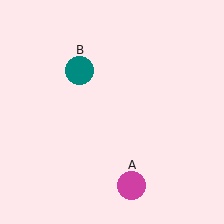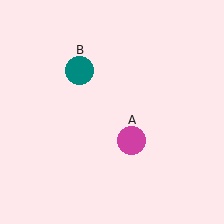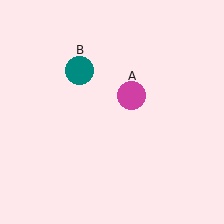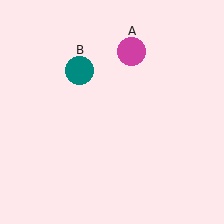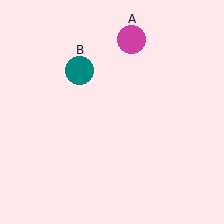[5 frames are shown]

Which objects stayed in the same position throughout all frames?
Teal circle (object B) remained stationary.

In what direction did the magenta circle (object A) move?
The magenta circle (object A) moved up.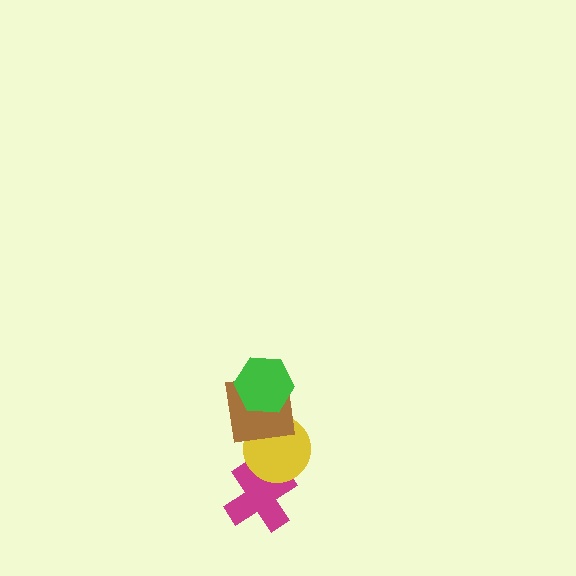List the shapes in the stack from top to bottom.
From top to bottom: the green hexagon, the brown square, the yellow circle, the magenta cross.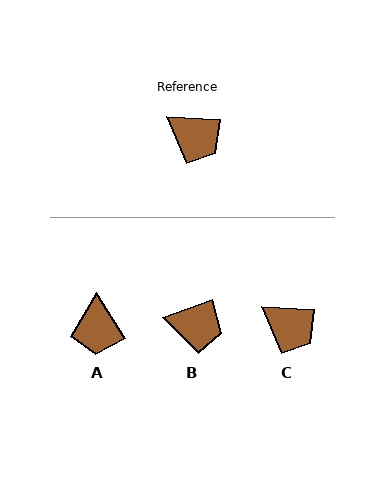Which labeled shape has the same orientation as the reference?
C.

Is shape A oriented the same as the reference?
No, it is off by about 54 degrees.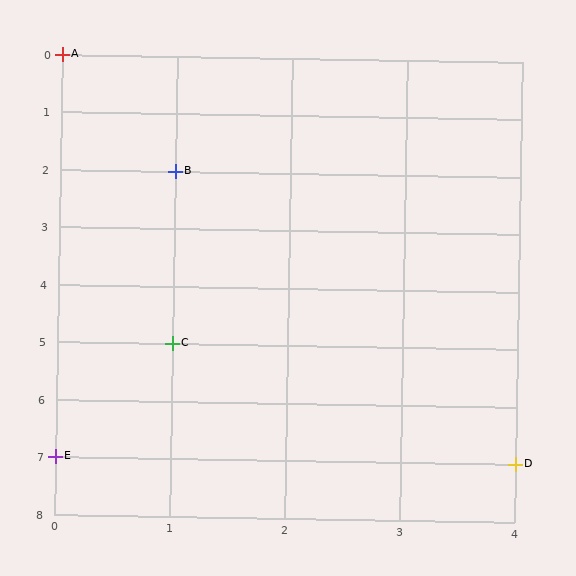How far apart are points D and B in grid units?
Points D and B are 3 columns and 5 rows apart (about 5.8 grid units diagonally).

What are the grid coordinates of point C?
Point C is at grid coordinates (1, 5).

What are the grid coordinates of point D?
Point D is at grid coordinates (4, 7).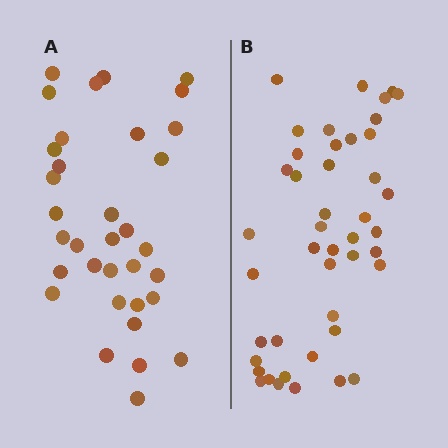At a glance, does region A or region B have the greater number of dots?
Region B (the right region) has more dots.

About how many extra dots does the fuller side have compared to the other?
Region B has roughly 10 or so more dots than region A.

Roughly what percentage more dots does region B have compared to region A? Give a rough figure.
About 30% more.